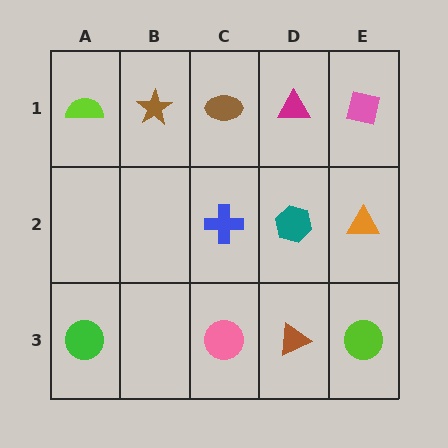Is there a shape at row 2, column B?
No, that cell is empty.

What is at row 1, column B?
A brown star.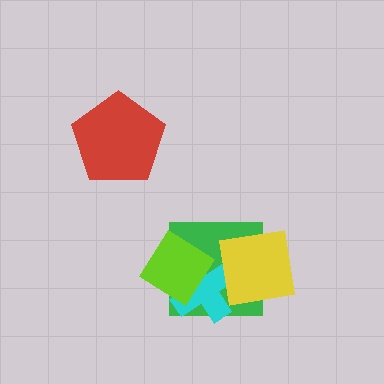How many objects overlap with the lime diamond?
2 objects overlap with the lime diamond.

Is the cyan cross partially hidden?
Yes, it is partially covered by another shape.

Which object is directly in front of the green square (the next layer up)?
The cyan cross is directly in front of the green square.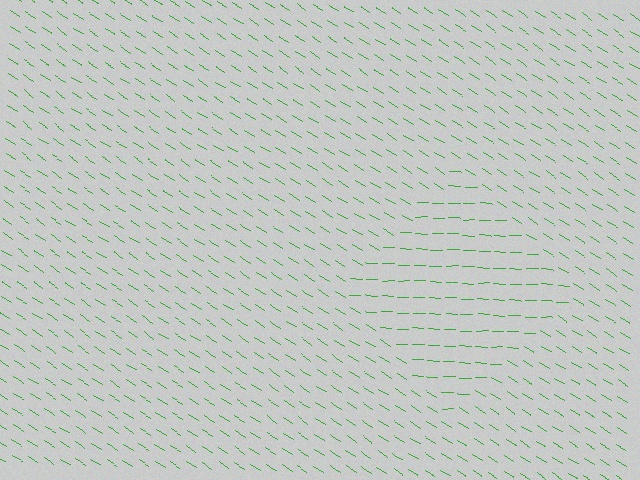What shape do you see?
I see a diamond.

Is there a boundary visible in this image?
Yes, there is a texture boundary formed by a change in line orientation.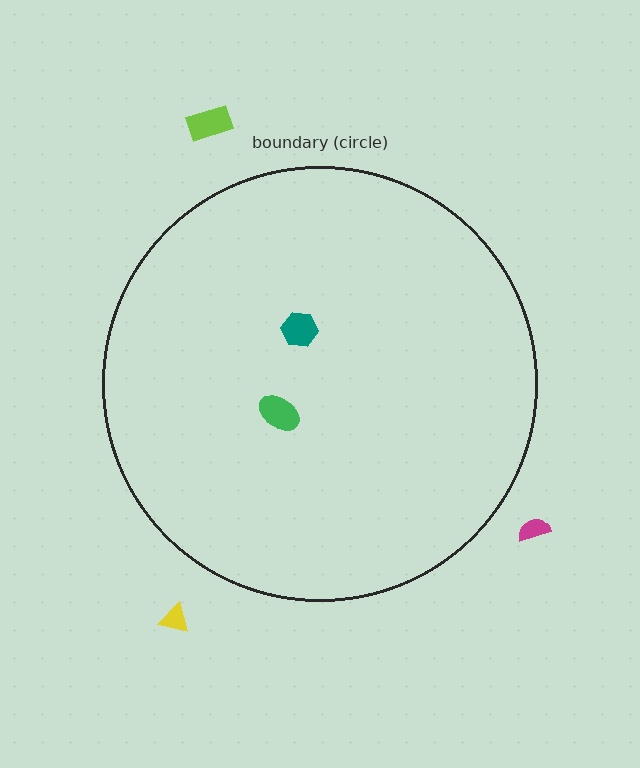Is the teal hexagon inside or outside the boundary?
Inside.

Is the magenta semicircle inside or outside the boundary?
Outside.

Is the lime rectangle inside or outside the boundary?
Outside.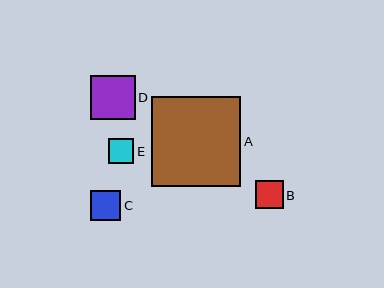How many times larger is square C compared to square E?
Square C is approximately 1.2 times the size of square E.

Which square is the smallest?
Square E is the smallest with a size of approximately 25 pixels.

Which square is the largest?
Square A is the largest with a size of approximately 90 pixels.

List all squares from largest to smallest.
From largest to smallest: A, D, C, B, E.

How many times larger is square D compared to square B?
Square D is approximately 1.6 times the size of square B.